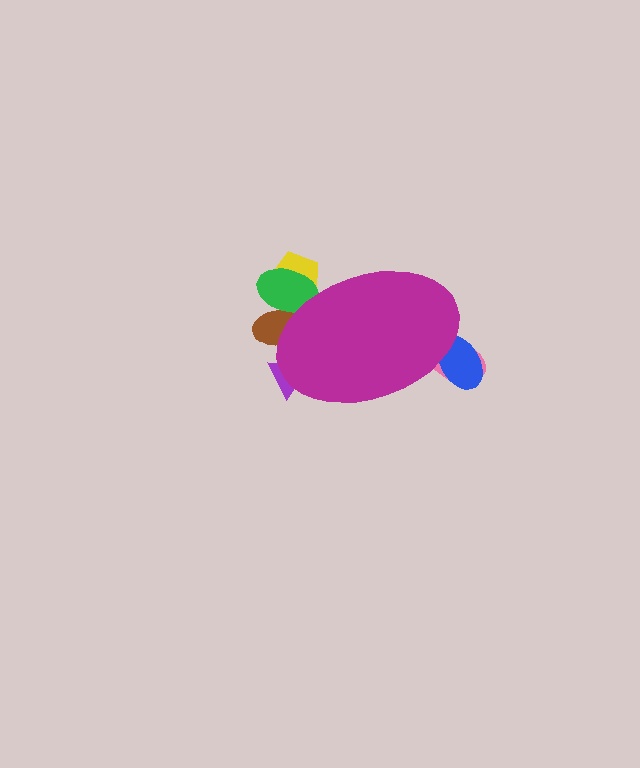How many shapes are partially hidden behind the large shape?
6 shapes are partially hidden.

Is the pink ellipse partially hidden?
Yes, the pink ellipse is partially hidden behind the magenta ellipse.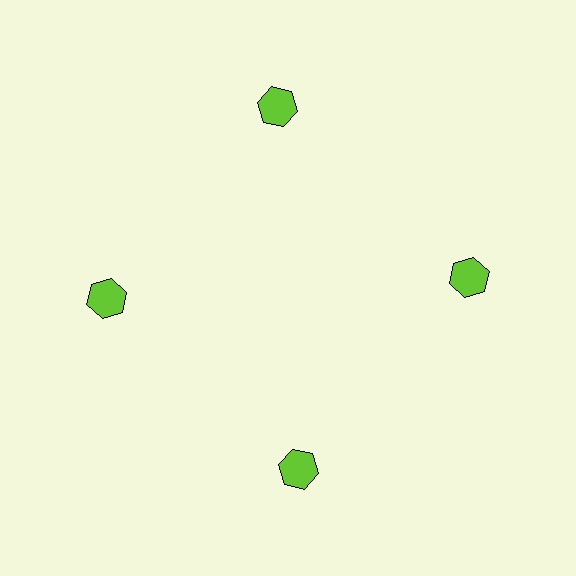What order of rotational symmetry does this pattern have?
This pattern has 4-fold rotational symmetry.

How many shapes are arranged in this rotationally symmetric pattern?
There are 4 shapes, arranged in 4 groups of 1.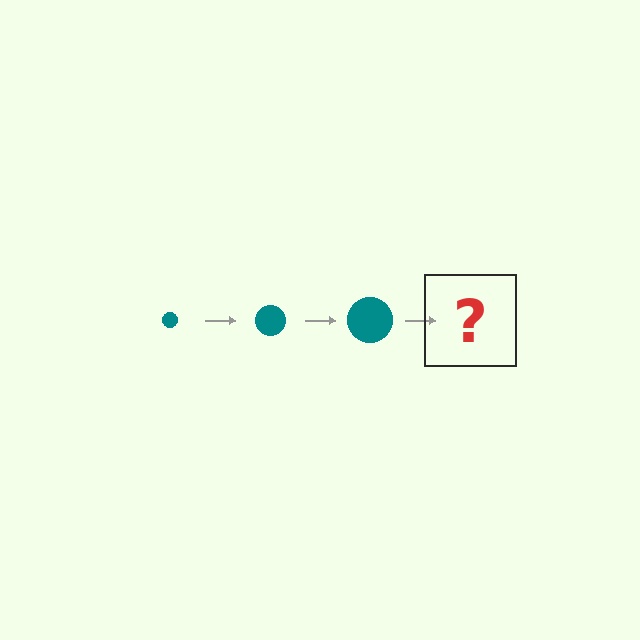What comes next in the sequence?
The next element should be a teal circle, larger than the previous one.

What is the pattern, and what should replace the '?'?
The pattern is that the circle gets progressively larger each step. The '?' should be a teal circle, larger than the previous one.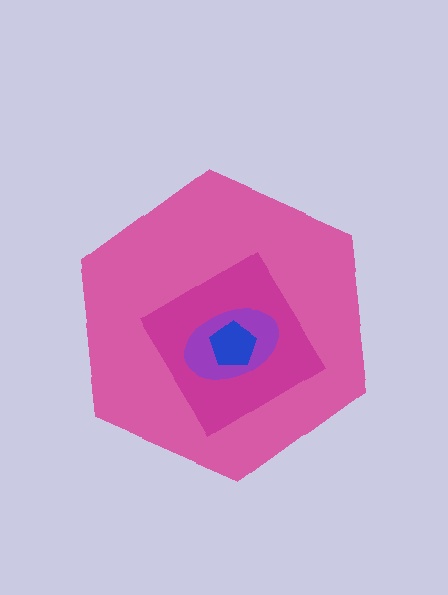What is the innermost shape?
The blue pentagon.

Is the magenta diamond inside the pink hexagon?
Yes.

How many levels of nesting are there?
4.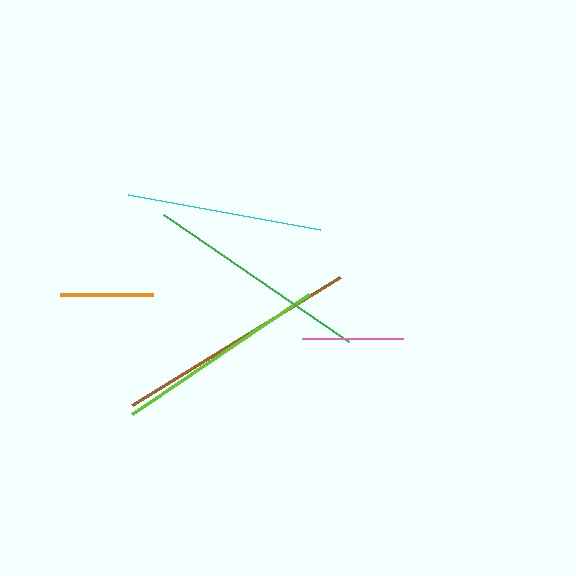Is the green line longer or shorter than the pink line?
The green line is longer than the pink line.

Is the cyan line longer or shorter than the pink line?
The cyan line is longer than the pink line.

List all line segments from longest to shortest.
From longest to shortest: brown, green, lime, cyan, pink, orange.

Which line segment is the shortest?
The orange line is the shortest at approximately 93 pixels.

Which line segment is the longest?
The brown line is the longest at approximately 243 pixels.